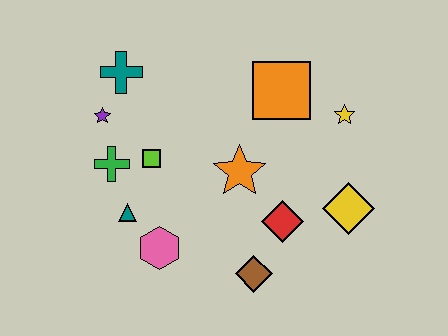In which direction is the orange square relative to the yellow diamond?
The orange square is above the yellow diamond.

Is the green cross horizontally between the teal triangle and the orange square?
No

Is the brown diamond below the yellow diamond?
Yes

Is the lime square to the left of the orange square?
Yes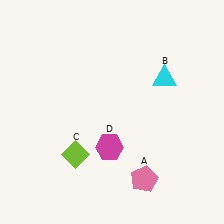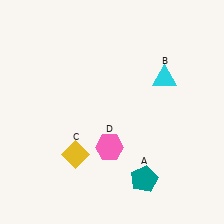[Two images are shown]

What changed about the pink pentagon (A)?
In Image 1, A is pink. In Image 2, it changed to teal.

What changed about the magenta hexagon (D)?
In Image 1, D is magenta. In Image 2, it changed to pink.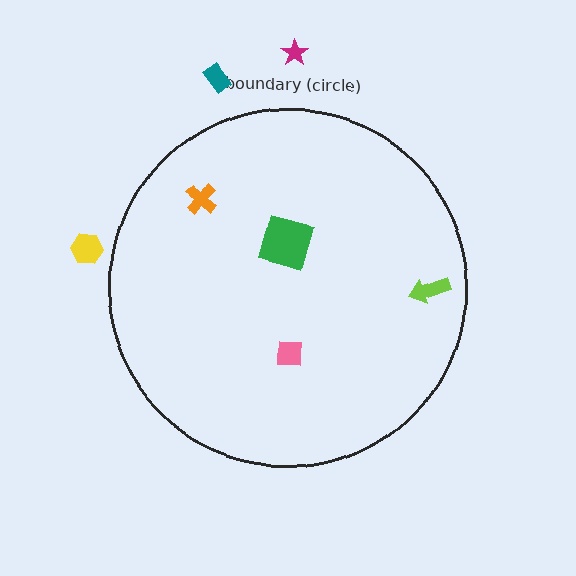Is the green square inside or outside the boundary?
Inside.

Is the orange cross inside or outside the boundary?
Inside.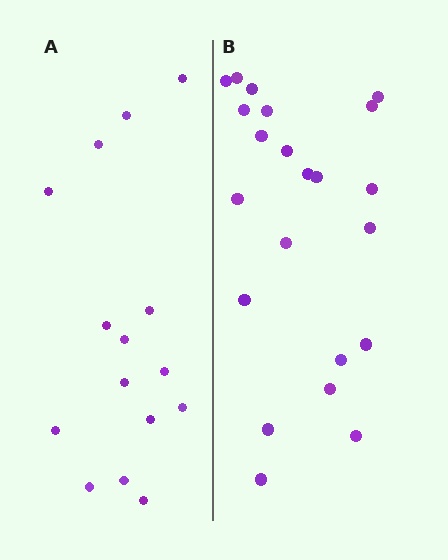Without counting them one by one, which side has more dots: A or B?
Region B (the right region) has more dots.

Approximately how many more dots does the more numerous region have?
Region B has roughly 8 or so more dots than region A.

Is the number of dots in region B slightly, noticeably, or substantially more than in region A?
Region B has substantially more. The ratio is roughly 1.5 to 1.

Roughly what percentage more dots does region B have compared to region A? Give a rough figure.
About 45% more.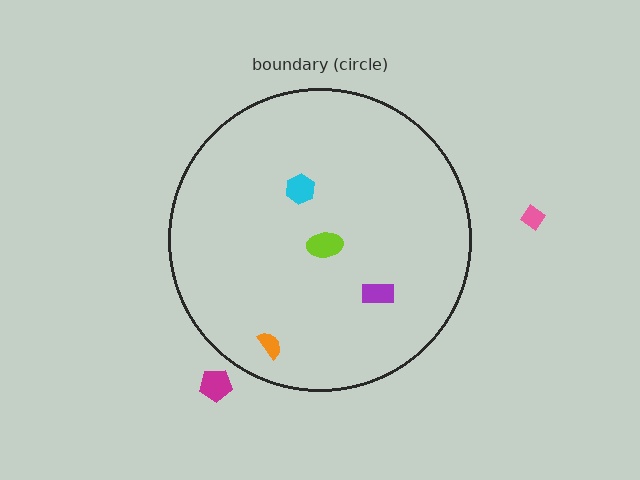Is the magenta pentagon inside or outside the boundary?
Outside.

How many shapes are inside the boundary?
4 inside, 2 outside.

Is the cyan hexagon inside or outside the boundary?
Inside.